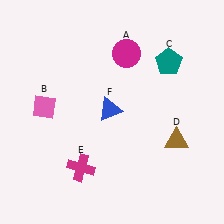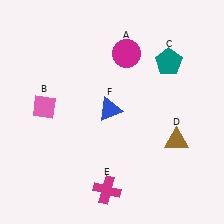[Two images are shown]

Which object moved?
The magenta cross (E) moved right.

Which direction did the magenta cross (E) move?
The magenta cross (E) moved right.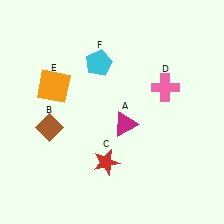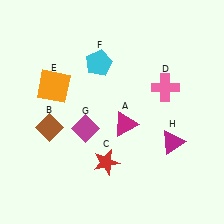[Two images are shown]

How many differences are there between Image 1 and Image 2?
There are 2 differences between the two images.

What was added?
A magenta diamond (G), a magenta triangle (H) were added in Image 2.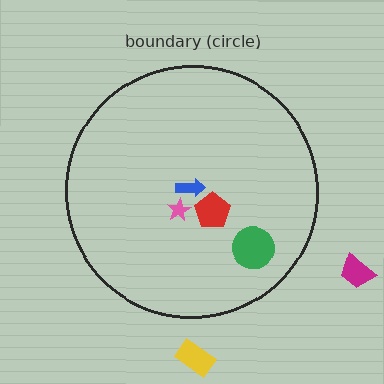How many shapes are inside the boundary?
4 inside, 2 outside.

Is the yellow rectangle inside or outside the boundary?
Outside.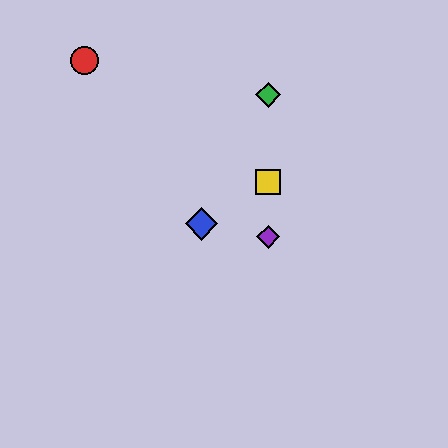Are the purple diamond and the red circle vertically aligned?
No, the purple diamond is at x≈268 and the red circle is at x≈84.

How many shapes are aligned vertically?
3 shapes (the green diamond, the yellow square, the purple diamond) are aligned vertically.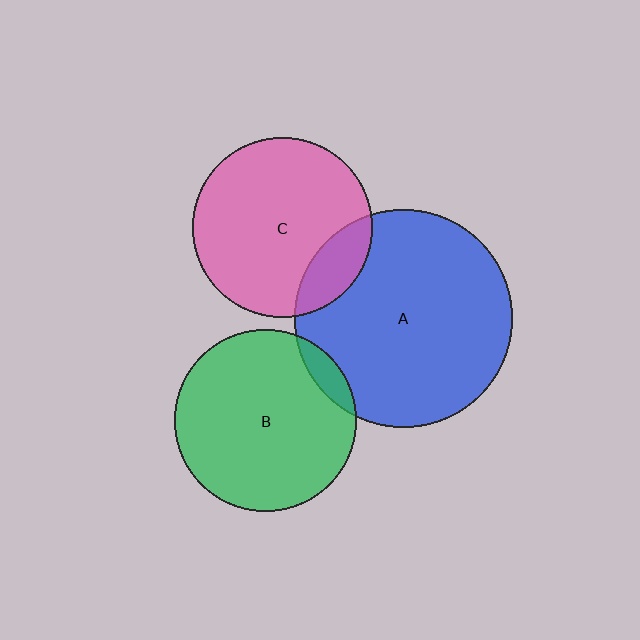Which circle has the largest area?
Circle A (blue).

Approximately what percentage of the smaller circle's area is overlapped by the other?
Approximately 15%.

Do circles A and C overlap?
Yes.